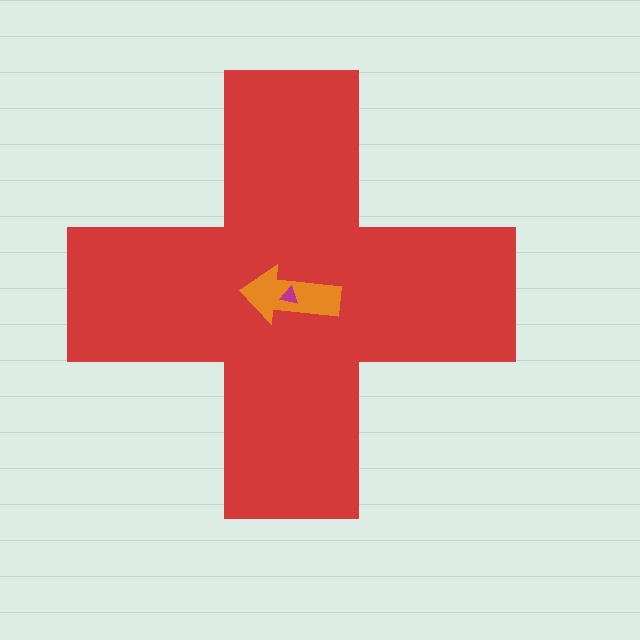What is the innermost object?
The magenta triangle.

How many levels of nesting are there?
3.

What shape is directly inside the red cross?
The orange arrow.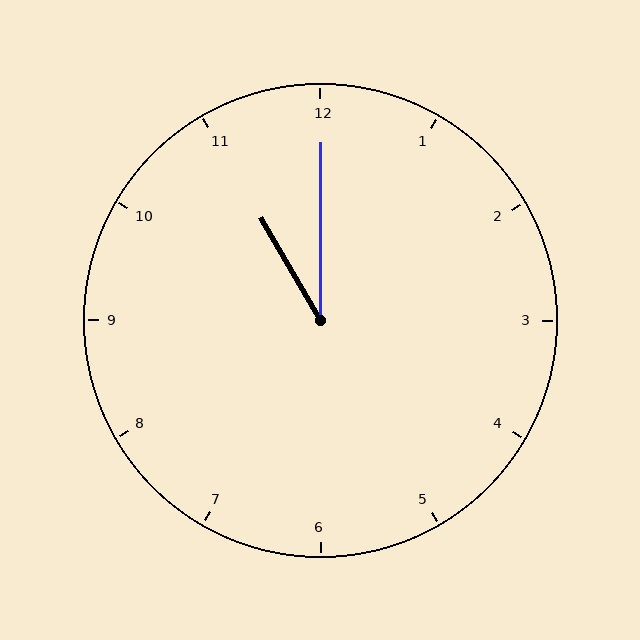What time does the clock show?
11:00.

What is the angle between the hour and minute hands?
Approximately 30 degrees.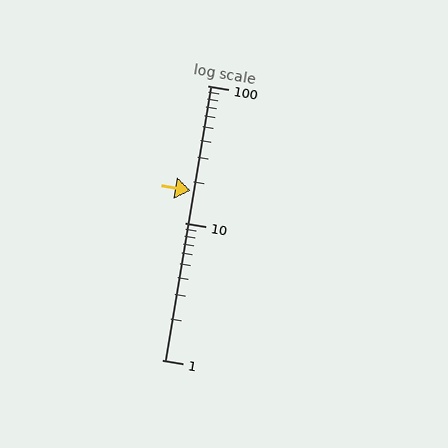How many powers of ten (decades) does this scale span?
The scale spans 2 decades, from 1 to 100.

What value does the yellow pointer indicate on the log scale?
The pointer indicates approximately 17.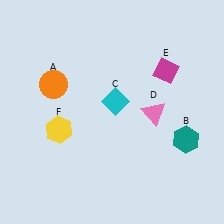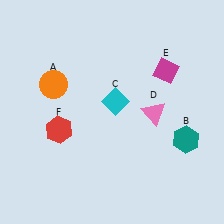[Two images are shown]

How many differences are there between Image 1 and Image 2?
There is 1 difference between the two images.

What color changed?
The hexagon (F) changed from yellow in Image 1 to red in Image 2.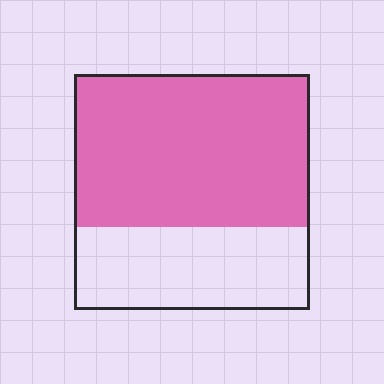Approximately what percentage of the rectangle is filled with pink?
Approximately 65%.